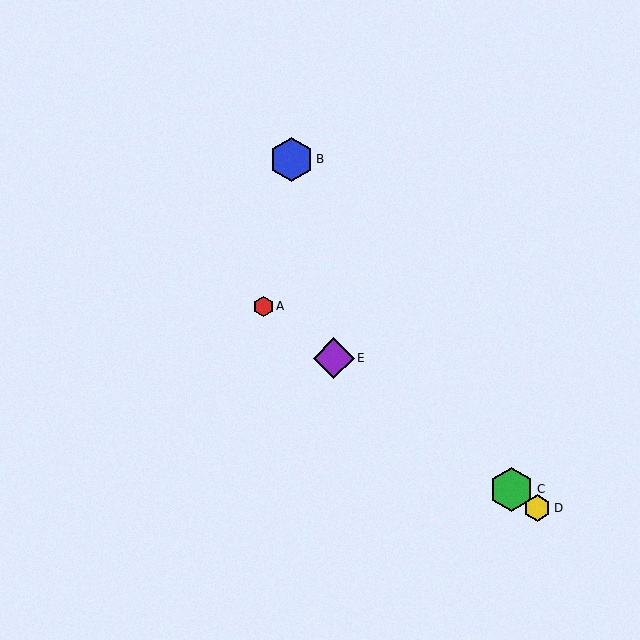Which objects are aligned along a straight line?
Objects A, C, D, E are aligned along a straight line.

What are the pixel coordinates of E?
Object E is at (334, 358).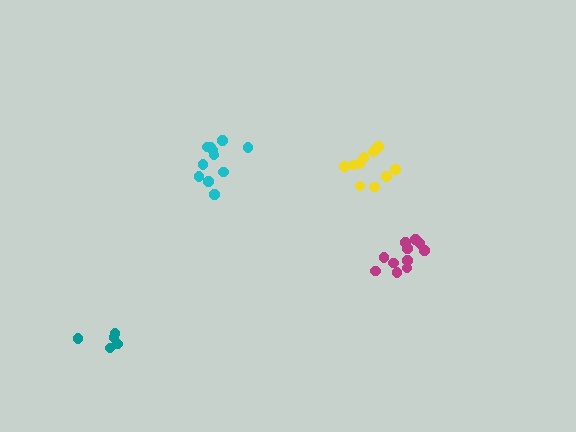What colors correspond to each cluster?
The clusters are colored: teal, magenta, yellow, cyan.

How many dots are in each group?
Group 1: 5 dots, Group 2: 11 dots, Group 3: 11 dots, Group 4: 11 dots (38 total).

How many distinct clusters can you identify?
There are 4 distinct clusters.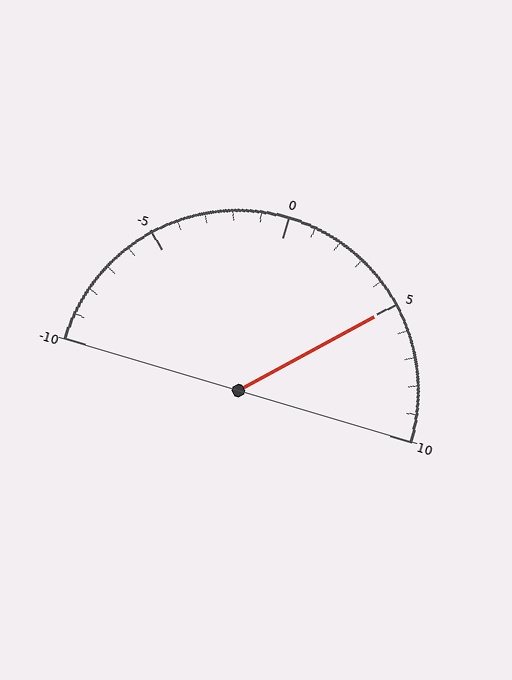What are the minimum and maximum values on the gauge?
The gauge ranges from -10 to 10.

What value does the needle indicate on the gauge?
The needle indicates approximately 5.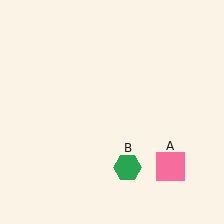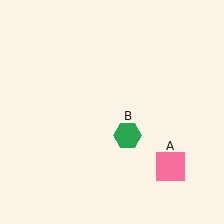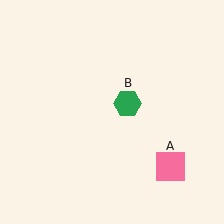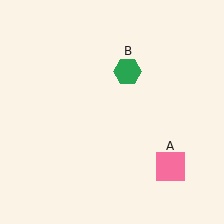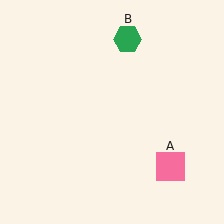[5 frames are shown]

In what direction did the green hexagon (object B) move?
The green hexagon (object B) moved up.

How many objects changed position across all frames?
1 object changed position: green hexagon (object B).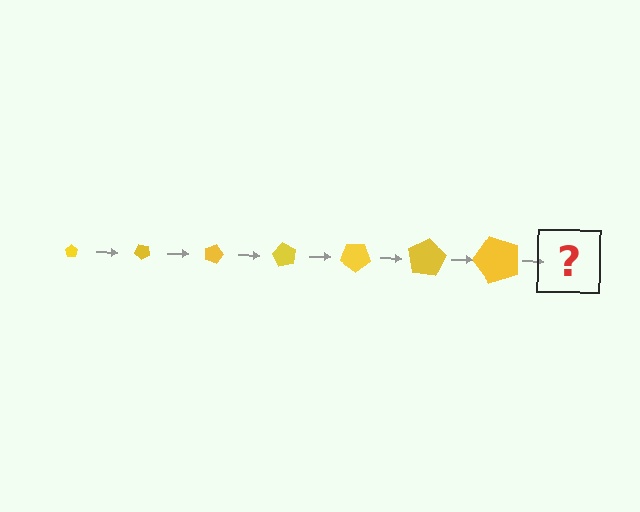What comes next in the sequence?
The next element should be a pentagon, larger than the previous one and rotated 315 degrees from the start.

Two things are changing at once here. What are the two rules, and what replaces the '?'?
The two rules are that the pentagon grows larger each step and it rotates 45 degrees each step. The '?' should be a pentagon, larger than the previous one and rotated 315 degrees from the start.